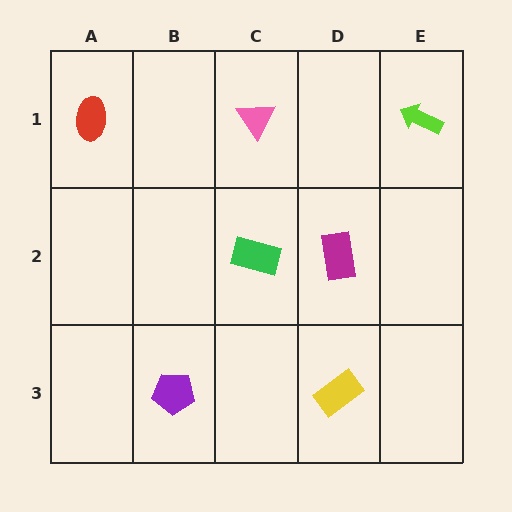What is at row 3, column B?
A purple pentagon.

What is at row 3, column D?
A yellow rectangle.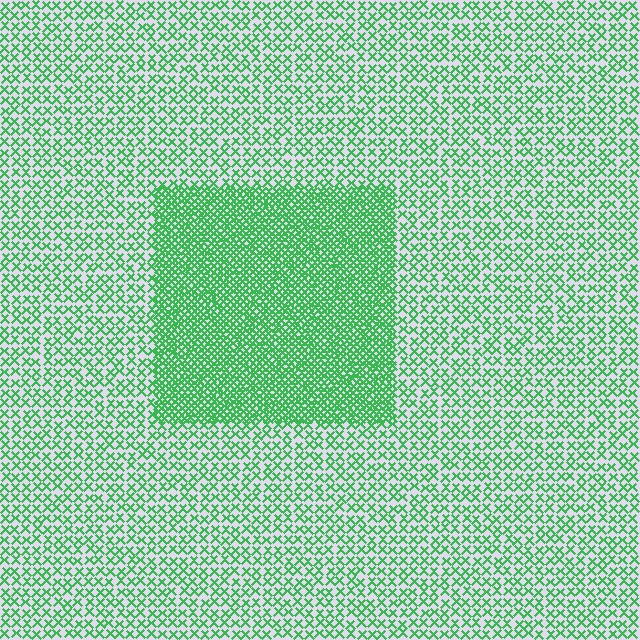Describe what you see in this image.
The image contains small green elements arranged at two different densities. A rectangle-shaped region is visible where the elements are more densely packed than the surrounding area.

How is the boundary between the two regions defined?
The boundary is defined by a change in element density (approximately 2.6x ratio). All elements are the same color, size, and shape.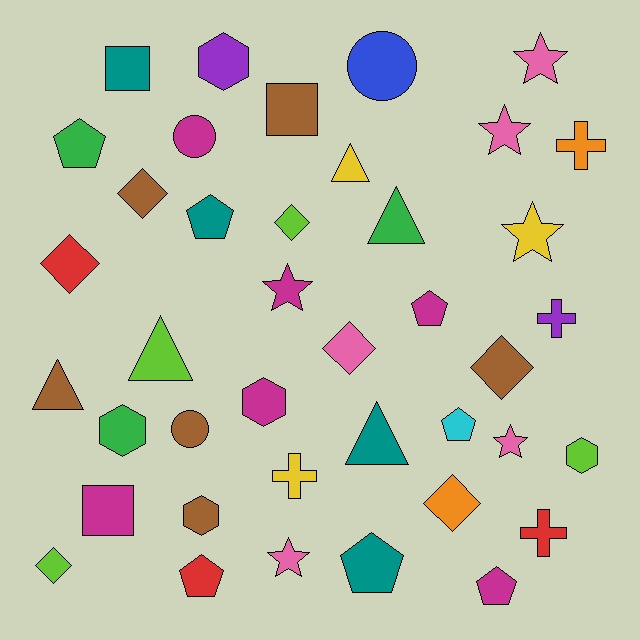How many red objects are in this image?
There are 3 red objects.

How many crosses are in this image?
There are 4 crosses.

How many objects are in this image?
There are 40 objects.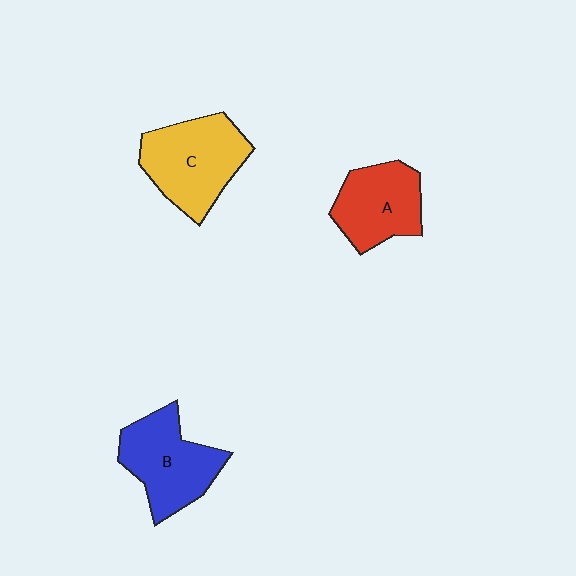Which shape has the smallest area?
Shape A (red).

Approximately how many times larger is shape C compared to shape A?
Approximately 1.3 times.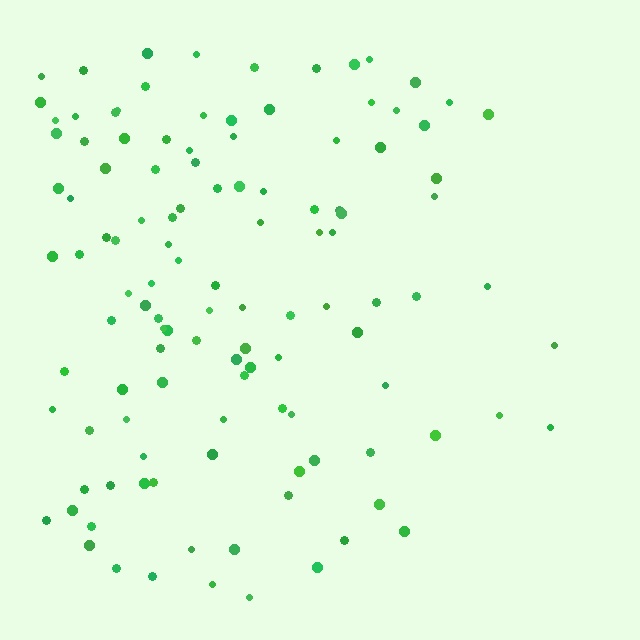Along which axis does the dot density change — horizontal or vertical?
Horizontal.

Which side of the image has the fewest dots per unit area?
The right.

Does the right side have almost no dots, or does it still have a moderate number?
Still a moderate number, just noticeably fewer than the left.